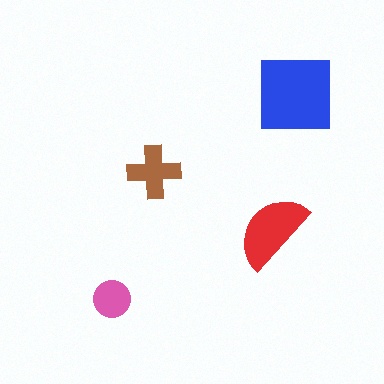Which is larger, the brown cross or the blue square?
The blue square.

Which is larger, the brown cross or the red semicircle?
The red semicircle.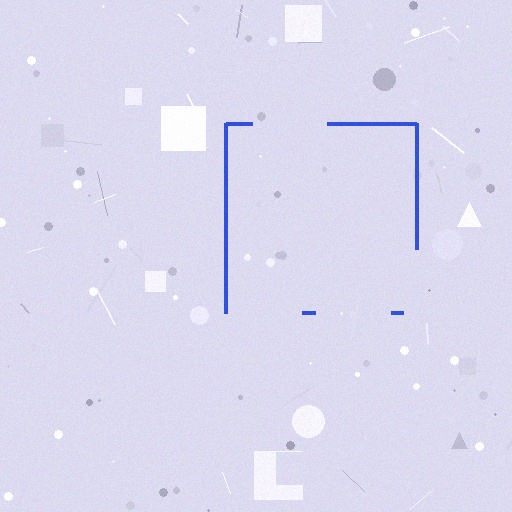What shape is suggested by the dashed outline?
The dashed outline suggests a square.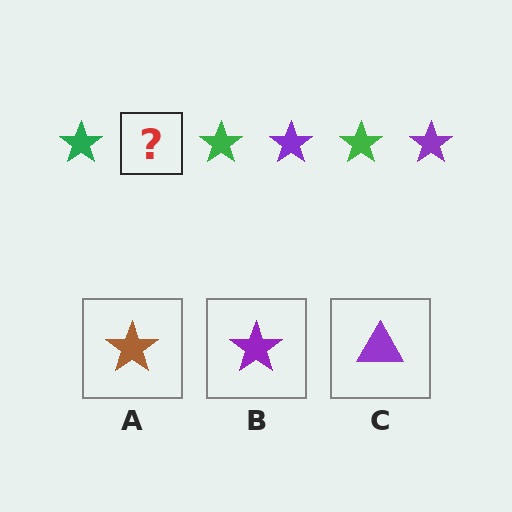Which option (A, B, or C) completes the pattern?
B.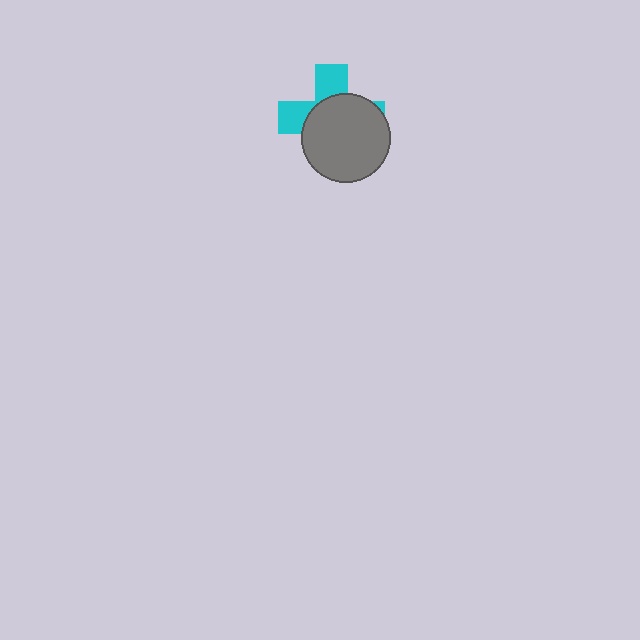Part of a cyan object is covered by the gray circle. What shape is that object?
It is a cross.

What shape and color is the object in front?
The object in front is a gray circle.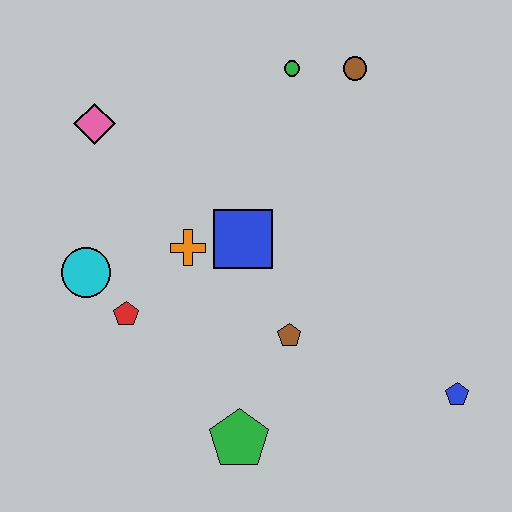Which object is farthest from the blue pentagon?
The pink diamond is farthest from the blue pentagon.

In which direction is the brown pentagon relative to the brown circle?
The brown pentagon is below the brown circle.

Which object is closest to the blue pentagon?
The brown pentagon is closest to the blue pentagon.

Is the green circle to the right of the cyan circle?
Yes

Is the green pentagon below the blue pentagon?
Yes